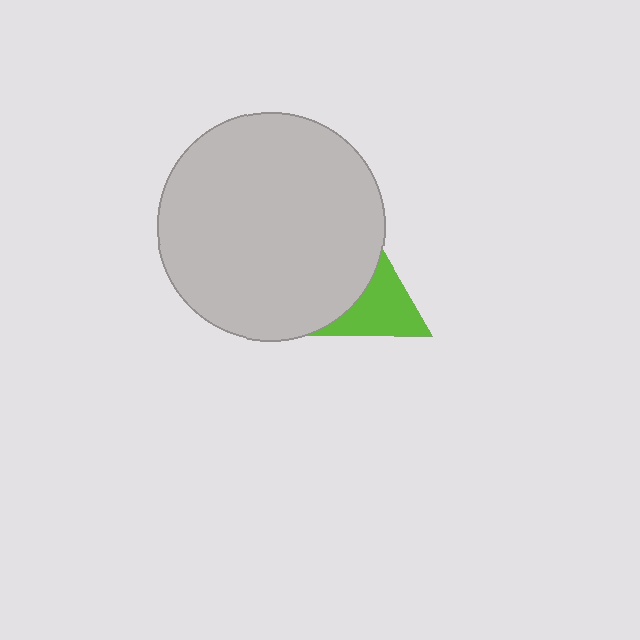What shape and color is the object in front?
The object in front is a light gray circle.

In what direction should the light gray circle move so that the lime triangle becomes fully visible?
The light gray circle should move left. That is the shortest direction to clear the overlap and leave the lime triangle fully visible.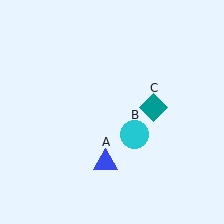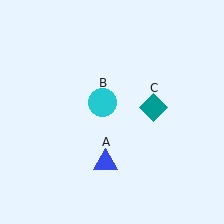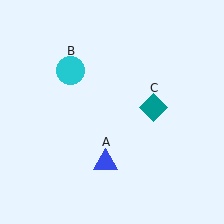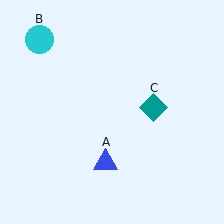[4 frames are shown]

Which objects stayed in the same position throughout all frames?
Blue triangle (object A) and teal diamond (object C) remained stationary.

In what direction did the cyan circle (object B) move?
The cyan circle (object B) moved up and to the left.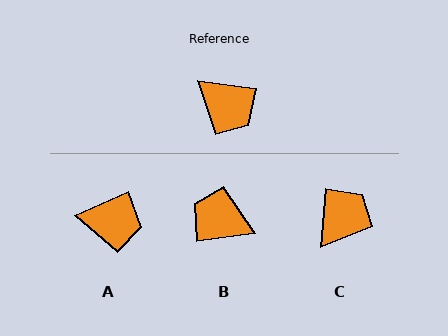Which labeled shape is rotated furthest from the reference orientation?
B, about 165 degrees away.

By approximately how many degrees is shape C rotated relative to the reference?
Approximately 93 degrees counter-clockwise.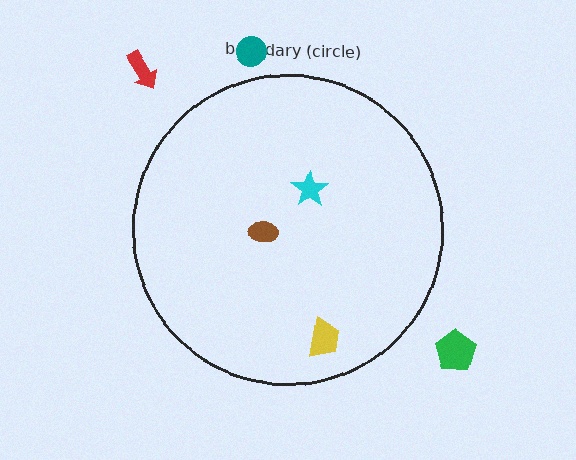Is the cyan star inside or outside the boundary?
Inside.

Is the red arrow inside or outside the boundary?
Outside.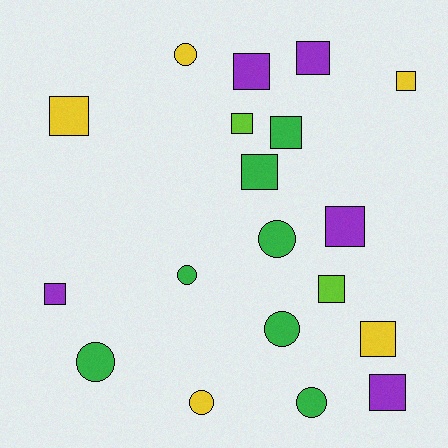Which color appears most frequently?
Green, with 7 objects.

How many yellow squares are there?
There are 3 yellow squares.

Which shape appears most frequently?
Square, with 12 objects.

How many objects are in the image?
There are 19 objects.